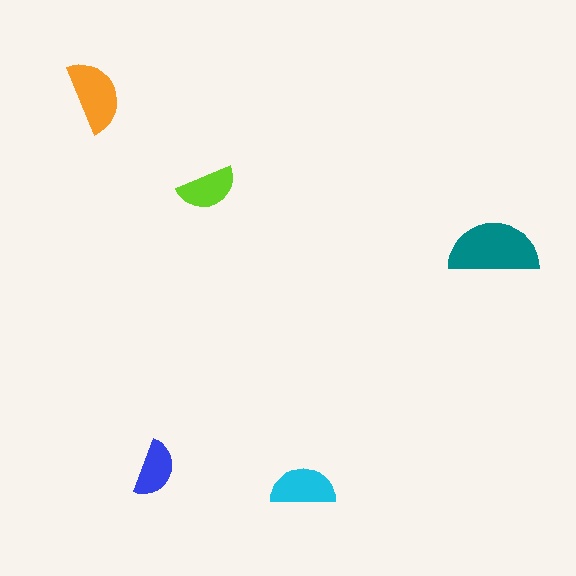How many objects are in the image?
There are 5 objects in the image.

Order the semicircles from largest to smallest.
the teal one, the orange one, the cyan one, the lime one, the blue one.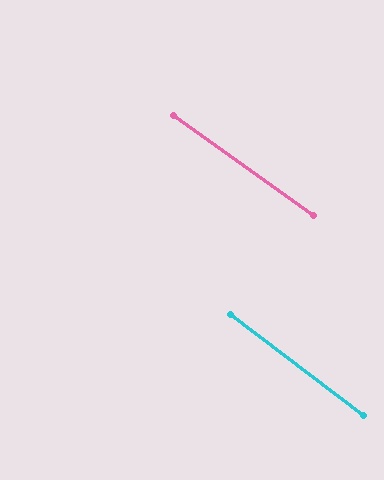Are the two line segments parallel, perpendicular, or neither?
Parallel — their directions differ by only 1.6°.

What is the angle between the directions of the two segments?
Approximately 2 degrees.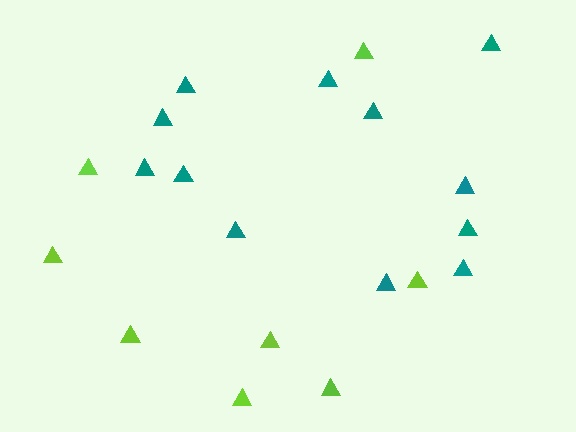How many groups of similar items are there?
There are 2 groups: one group of lime triangles (8) and one group of teal triangles (12).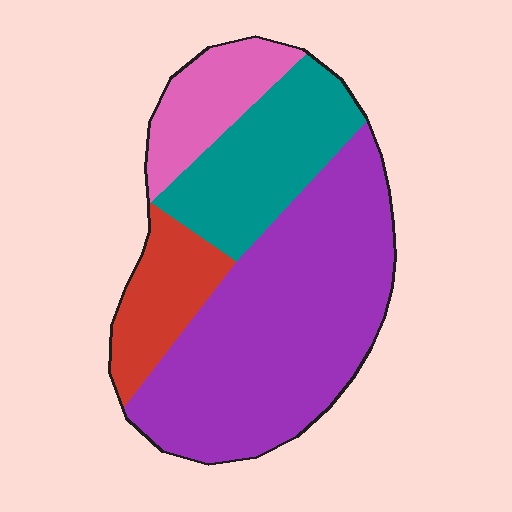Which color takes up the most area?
Purple, at roughly 50%.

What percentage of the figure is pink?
Pink takes up about one eighth (1/8) of the figure.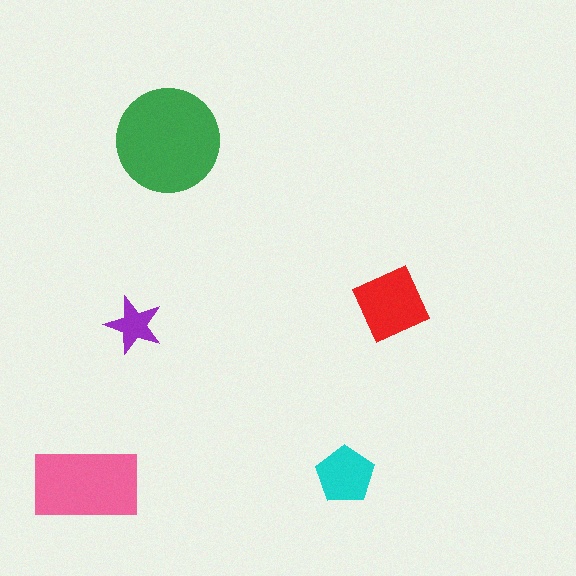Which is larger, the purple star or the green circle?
The green circle.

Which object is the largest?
The green circle.